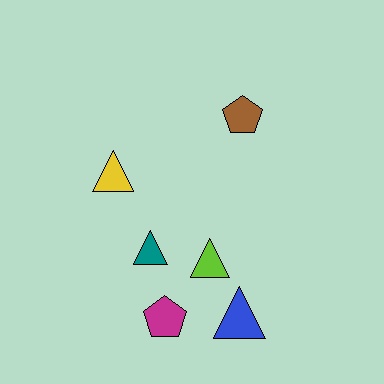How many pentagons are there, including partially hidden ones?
There are 2 pentagons.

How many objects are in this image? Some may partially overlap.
There are 6 objects.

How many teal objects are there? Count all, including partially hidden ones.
There is 1 teal object.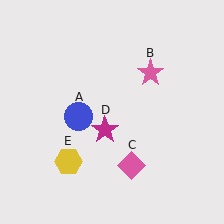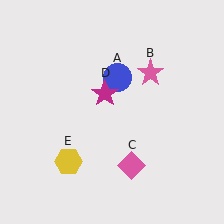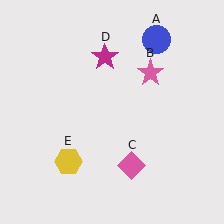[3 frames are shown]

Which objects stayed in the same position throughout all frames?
Pink star (object B) and pink diamond (object C) and yellow hexagon (object E) remained stationary.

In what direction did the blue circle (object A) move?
The blue circle (object A) moved up and to the right.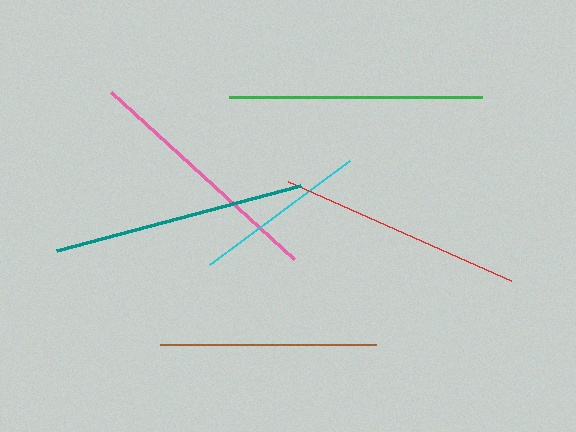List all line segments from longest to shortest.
From longest to shortest: green, teal, pink, red, brown, cyan.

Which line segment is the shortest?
The cyan line is the shortest at approximately 174 pixels.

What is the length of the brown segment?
The brown segment is approximately 216 pixels long.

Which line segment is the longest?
The green line is the longest at approximately 254 pixels.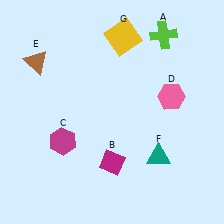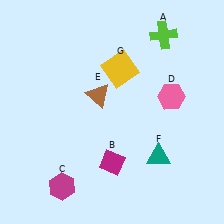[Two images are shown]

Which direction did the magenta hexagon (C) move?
The magenta hexagon (C) moved down.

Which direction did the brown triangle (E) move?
The brown triangle (E) moved right.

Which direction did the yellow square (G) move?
The yellow square (G) moved down.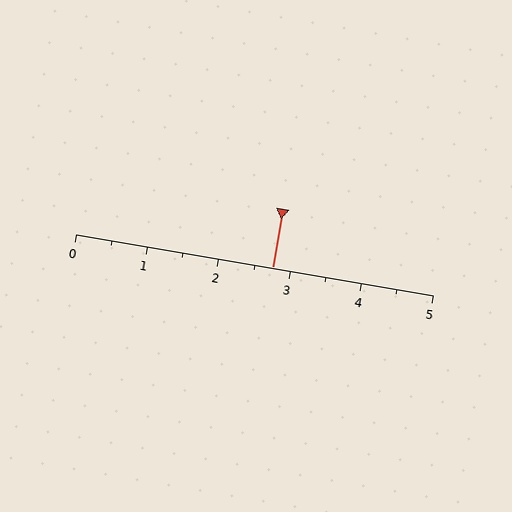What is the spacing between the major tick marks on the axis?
The major ticks are spaced 1 apart.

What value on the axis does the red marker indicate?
The marker indicates approximately 2.8.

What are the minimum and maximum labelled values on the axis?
The axis runs from 0 to 5.